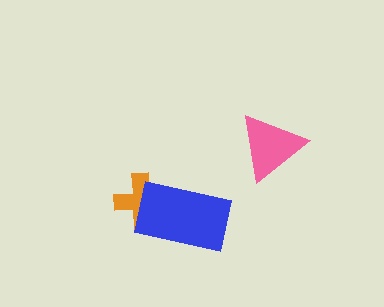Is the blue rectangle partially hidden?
No, no other shape covers it.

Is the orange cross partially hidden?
Yes, it is partially covered by another shape.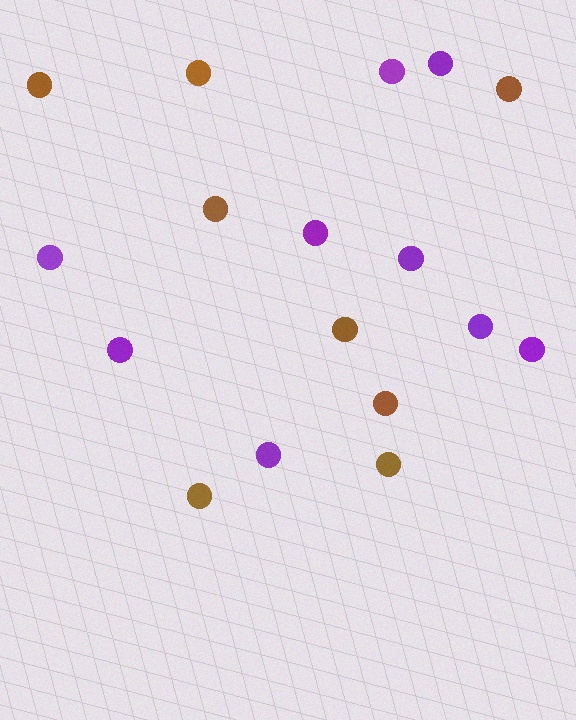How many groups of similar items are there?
There are 2 groups: one group of purple circles (9) and one group of brown circles (8).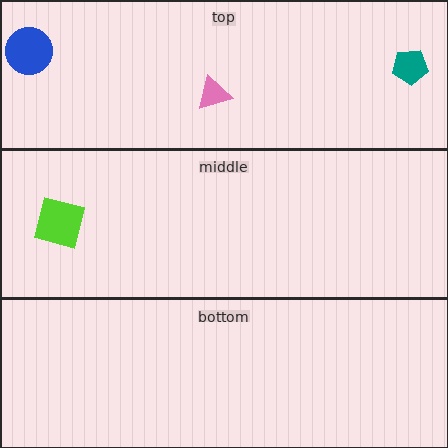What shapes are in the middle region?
The lime square.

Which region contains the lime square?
The middle region.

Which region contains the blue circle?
The top region.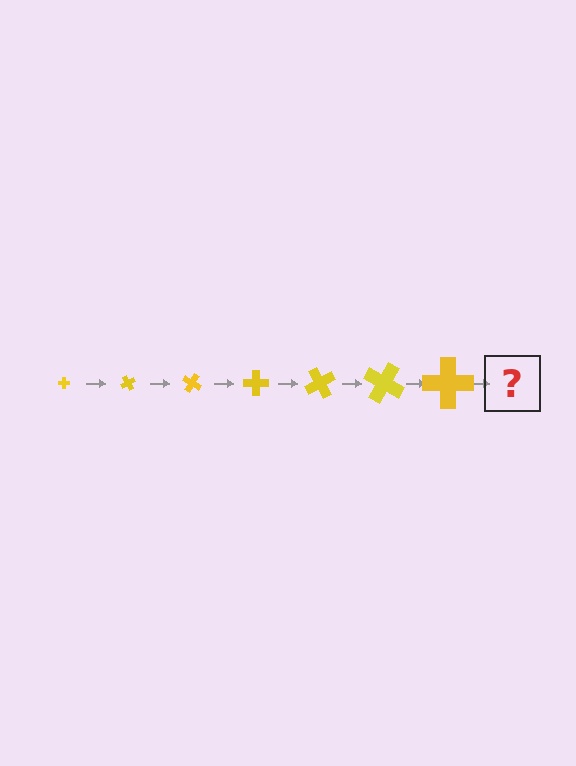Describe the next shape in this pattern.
It should be a cross, larger than the previous one and rotated 420 degrees from the start.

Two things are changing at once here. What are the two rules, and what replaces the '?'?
The two rules are that the cross grows larger each step and it rotates 60 degrees each step. The '?' should be a cross, larger than the previous one and rotated 420 degrees from the start.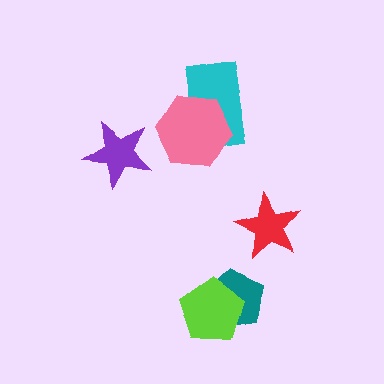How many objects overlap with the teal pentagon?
1 object overlaps with the teal pentagon.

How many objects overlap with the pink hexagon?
1 object overlaps with the pink hexagon.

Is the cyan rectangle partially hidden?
Yes, it is partially covered by another shape.